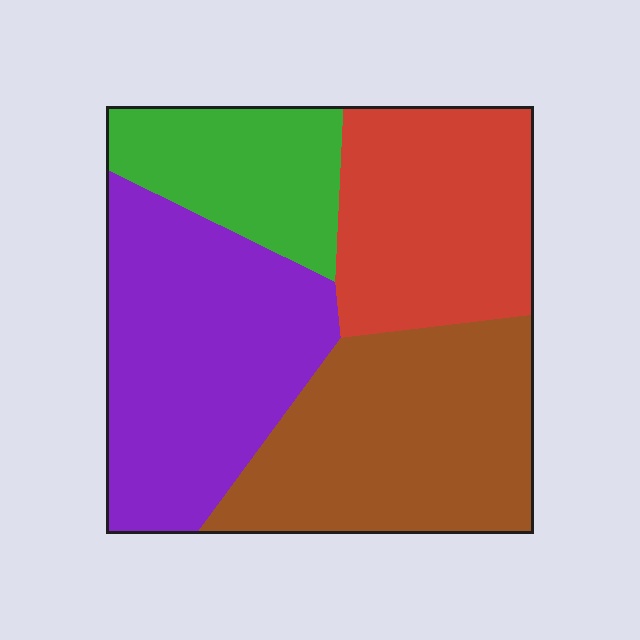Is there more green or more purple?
Purple.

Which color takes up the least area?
Green, at roughly 15%.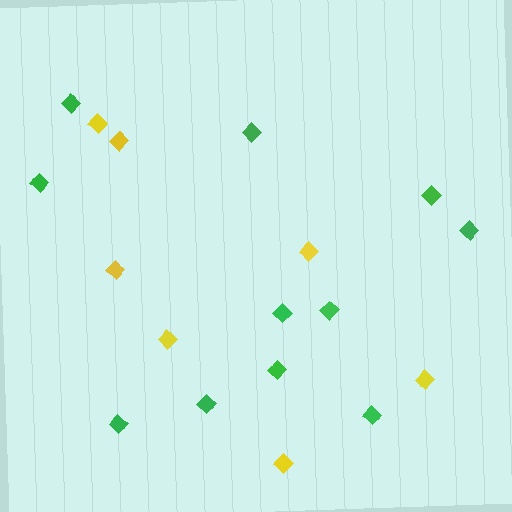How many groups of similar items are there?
There are 2 groups: one group of yellow diamonds (7) and one group of green diamonds (11).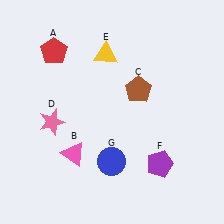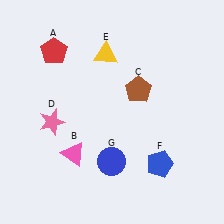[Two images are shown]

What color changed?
The pentagon (F) changed from purple in Image 1 to blue in Image 2.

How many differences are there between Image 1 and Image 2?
There is 1 difference between the two images.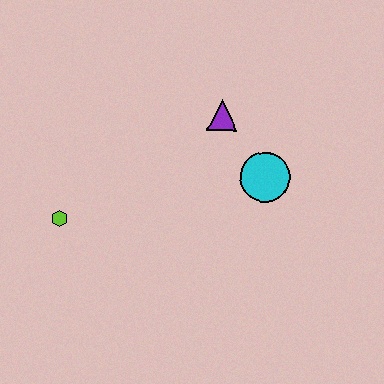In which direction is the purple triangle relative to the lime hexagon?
The purple triangle is to the right of the lime hexagon.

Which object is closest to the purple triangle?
The cyan circle is closest to the purple triangle.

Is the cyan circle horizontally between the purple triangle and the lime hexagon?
No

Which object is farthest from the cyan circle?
The lime hexagon is farthest from the cyan circle.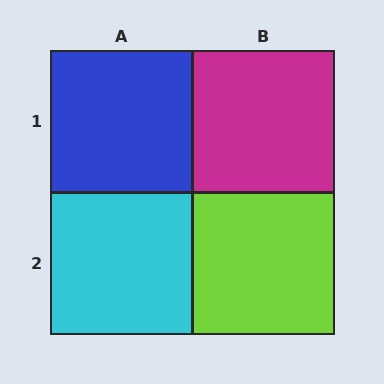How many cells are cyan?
1 cell is cyan.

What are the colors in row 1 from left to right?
Blue, magenta.